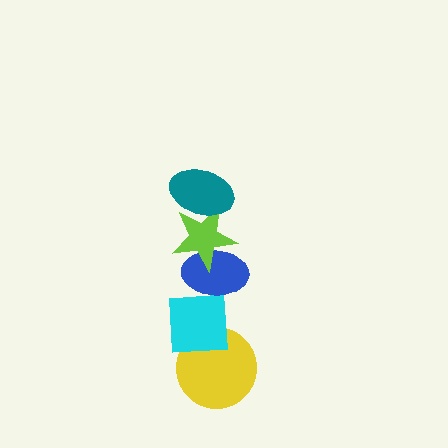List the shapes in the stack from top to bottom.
From top to bottom: the teal ellipse, the lime star, the blue ellipse, the cyan square, the yellow circle.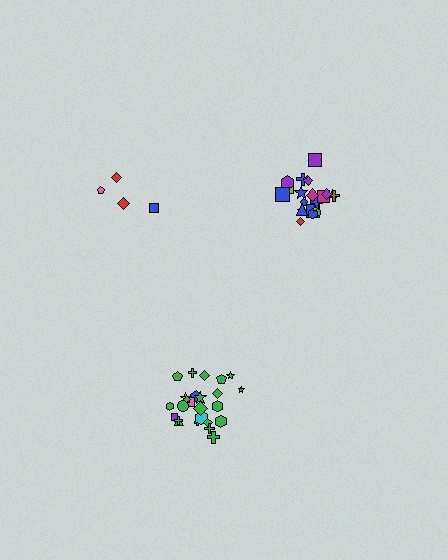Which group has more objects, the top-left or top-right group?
The top-right group.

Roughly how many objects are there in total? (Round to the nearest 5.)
Roughly 50 objects in total.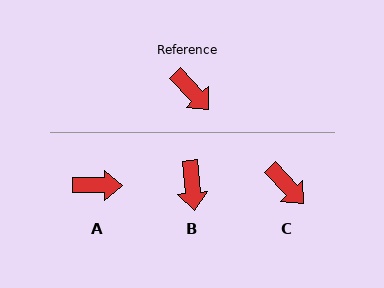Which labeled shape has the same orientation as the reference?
C.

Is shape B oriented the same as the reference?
No, it is off by about 38 degrees.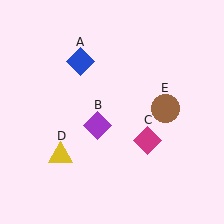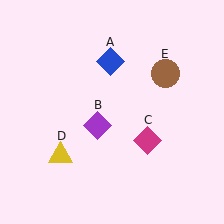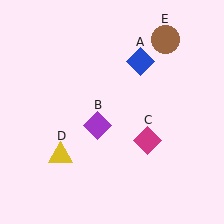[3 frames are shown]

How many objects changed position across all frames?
2 objects changed position: blue diamond (object A), brown circle (object E).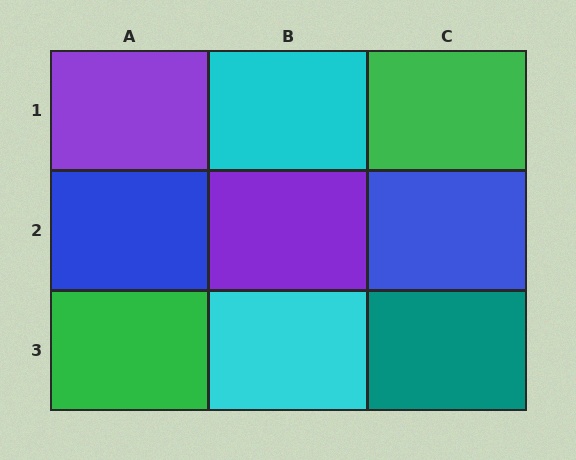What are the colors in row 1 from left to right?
Purple, cyan, green.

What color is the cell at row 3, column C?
Teal.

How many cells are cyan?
2 cells are cyan.